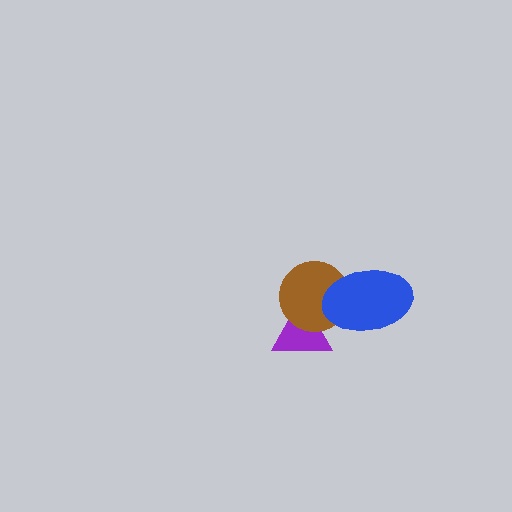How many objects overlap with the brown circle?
2 objects overlap with the brown circle.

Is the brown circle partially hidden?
Yes, it is partially covered by another shape.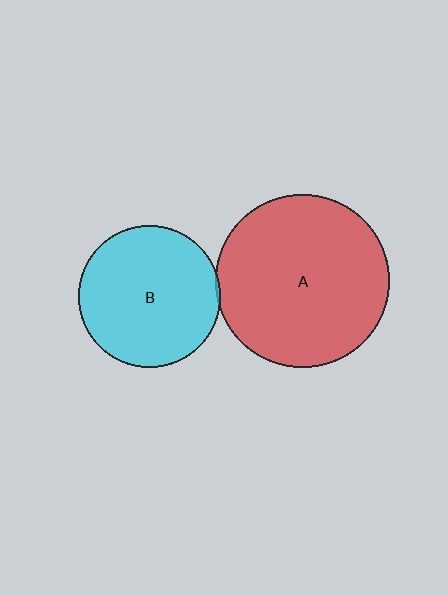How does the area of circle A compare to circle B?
Approximately 1.5 times.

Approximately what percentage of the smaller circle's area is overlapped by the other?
Approximately 5%.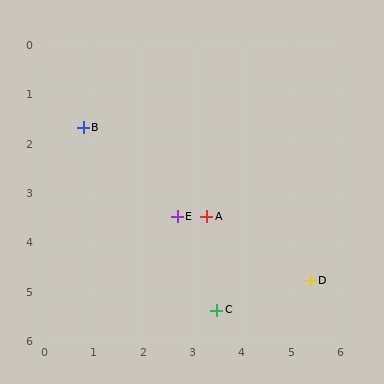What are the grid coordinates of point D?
Point D is at approximately (5.4, 4.8).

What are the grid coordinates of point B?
Point B is at approximately (0.8, 1.7).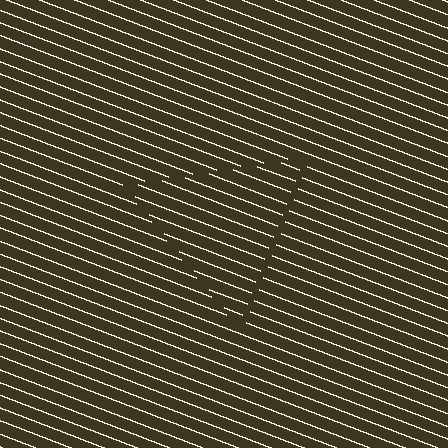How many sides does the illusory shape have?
3 sides — the line-ends trace a triangle.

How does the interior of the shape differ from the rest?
The interior of the shape contains the same grating, shifted by half a period — the contour is defined by the phase discontinuity where line-ends from the inner and outer gratings abut.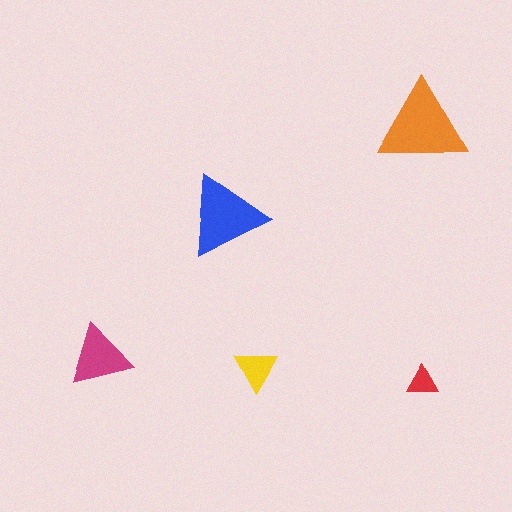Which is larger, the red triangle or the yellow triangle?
The yellow one.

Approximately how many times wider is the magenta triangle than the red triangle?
About 2 times wider.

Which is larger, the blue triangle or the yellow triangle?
The blue one.